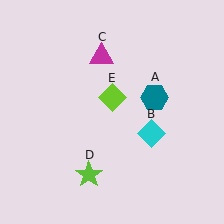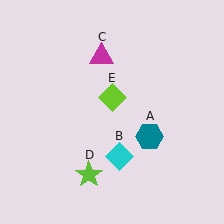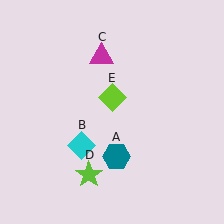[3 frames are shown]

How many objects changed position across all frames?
2 objects changed position: teal hexagon (object A), cyan diamond (object B).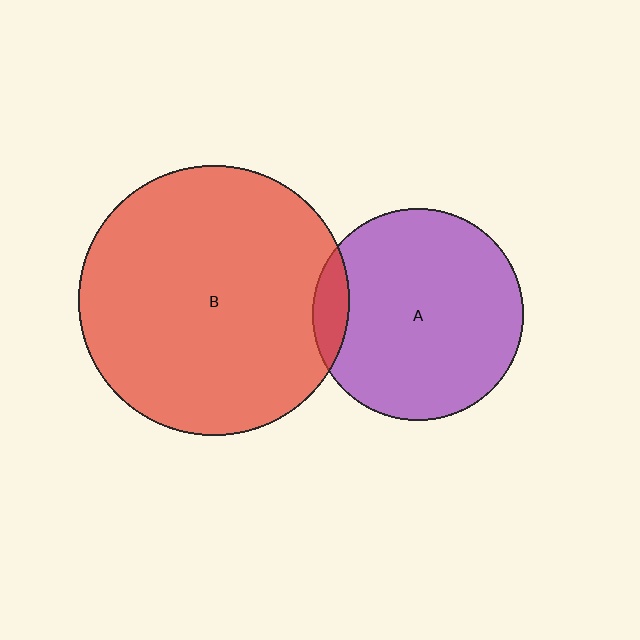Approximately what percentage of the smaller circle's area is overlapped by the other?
Approximately 10%.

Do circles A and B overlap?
Yes.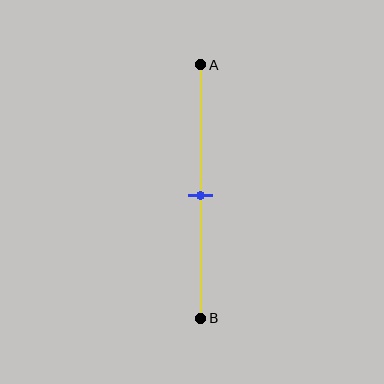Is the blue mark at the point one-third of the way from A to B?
No, the mark is at about 50% from A, not at the 33% one-third point.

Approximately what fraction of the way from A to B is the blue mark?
The blue mark is approximately 50% of the way from A to B.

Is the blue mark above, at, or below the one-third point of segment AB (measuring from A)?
The blue mark is below the one-third point of segment AB.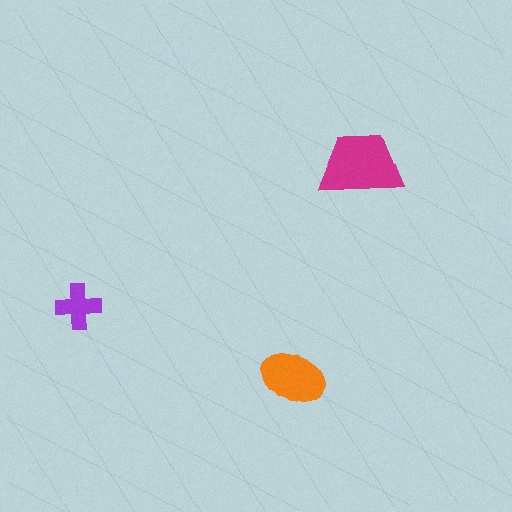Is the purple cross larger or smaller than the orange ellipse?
Smaller.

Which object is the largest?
The magenta trapezoid.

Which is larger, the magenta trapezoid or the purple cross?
The magenta trapezoid.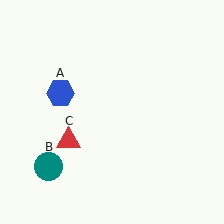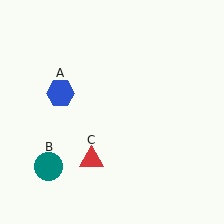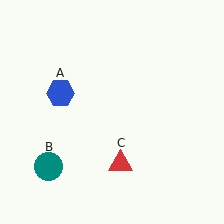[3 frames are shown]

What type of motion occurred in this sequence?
The red triangle (object C) rotated counterclockwise around the center of the scene.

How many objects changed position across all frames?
1 object changed position: red triangle (object C).